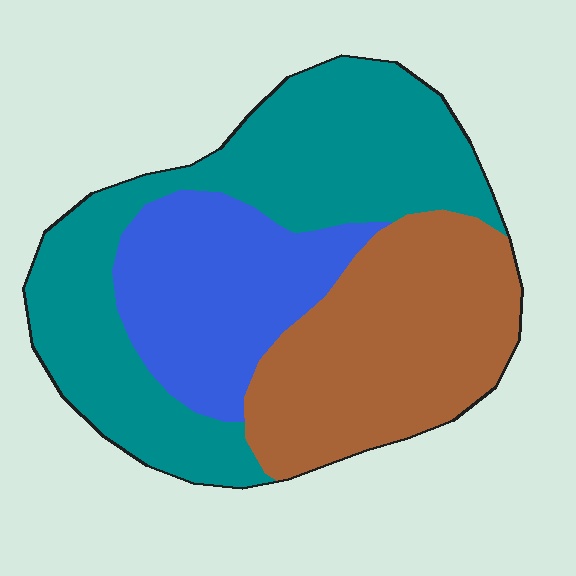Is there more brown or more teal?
Teal.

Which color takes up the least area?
Blue, at roughly 25%.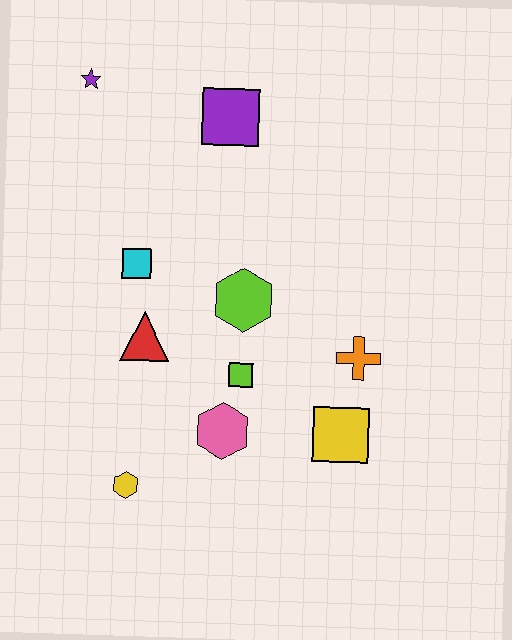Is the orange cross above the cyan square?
No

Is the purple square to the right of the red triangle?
Yes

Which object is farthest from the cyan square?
The yellow square is farthest from the cyan square.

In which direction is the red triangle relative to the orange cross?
The red triangle is to the left of the orange cross.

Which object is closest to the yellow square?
The orange cross is closest to the yellow square.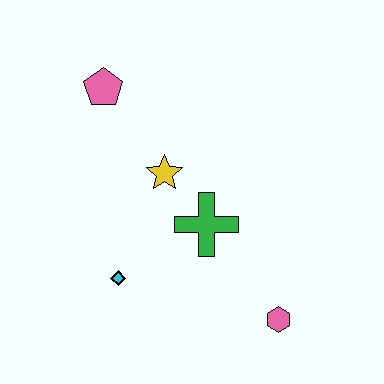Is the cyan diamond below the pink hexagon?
No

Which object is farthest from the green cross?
The pink pentagon is farthest from the green cross.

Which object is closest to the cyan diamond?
The green cross is closest to the cyan diamond.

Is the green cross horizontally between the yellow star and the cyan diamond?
No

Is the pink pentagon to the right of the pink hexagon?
No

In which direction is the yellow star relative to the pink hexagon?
The yellow star is above the pink hexagon.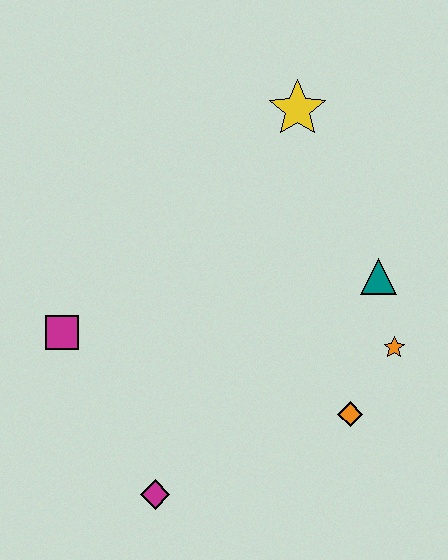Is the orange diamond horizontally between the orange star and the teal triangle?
No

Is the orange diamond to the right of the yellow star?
Yes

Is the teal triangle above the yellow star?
No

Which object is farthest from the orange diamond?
The yellow star is farthest from the orange diamond.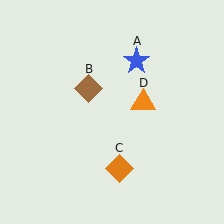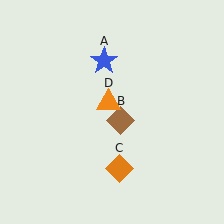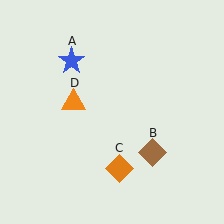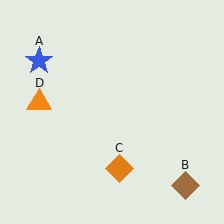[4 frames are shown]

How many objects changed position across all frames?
3 objects changed position: blue star (object A), brown diamond (object B), orange triangle (object D).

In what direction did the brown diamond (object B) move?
The brown diamond (object B) moved down and to the right.